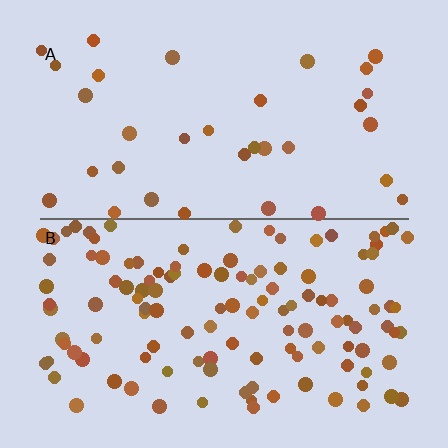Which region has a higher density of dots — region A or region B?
B (the bottom).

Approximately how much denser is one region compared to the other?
Approximately 3.6× — region B over region A.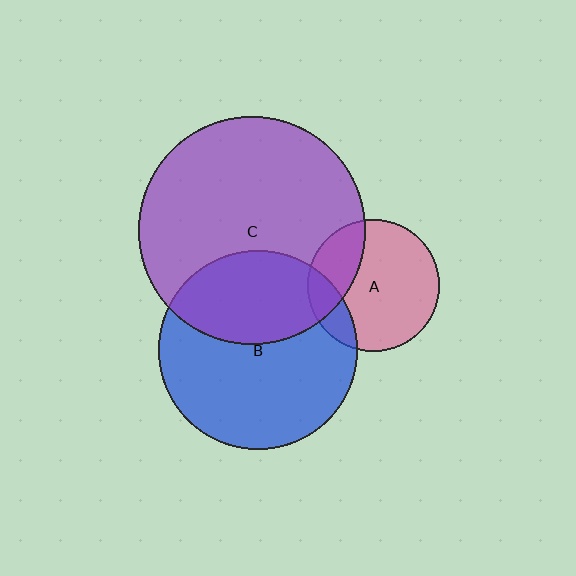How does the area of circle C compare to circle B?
Approximately 1.3 times.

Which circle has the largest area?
Circle C (purple).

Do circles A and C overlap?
Yes.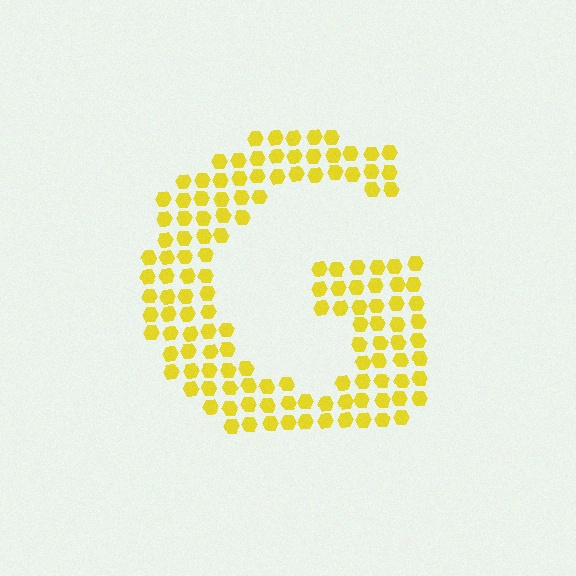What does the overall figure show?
The overall figure shows the letter G.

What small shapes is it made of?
It is made of small hexagons.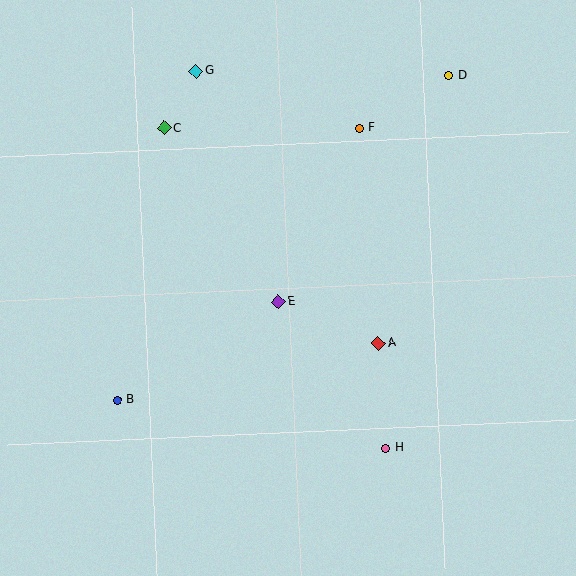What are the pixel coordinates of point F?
Point F is at (359, 128).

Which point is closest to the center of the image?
Point E at (279, 302) is closest to the center.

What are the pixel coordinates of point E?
Point E is at (279, 302).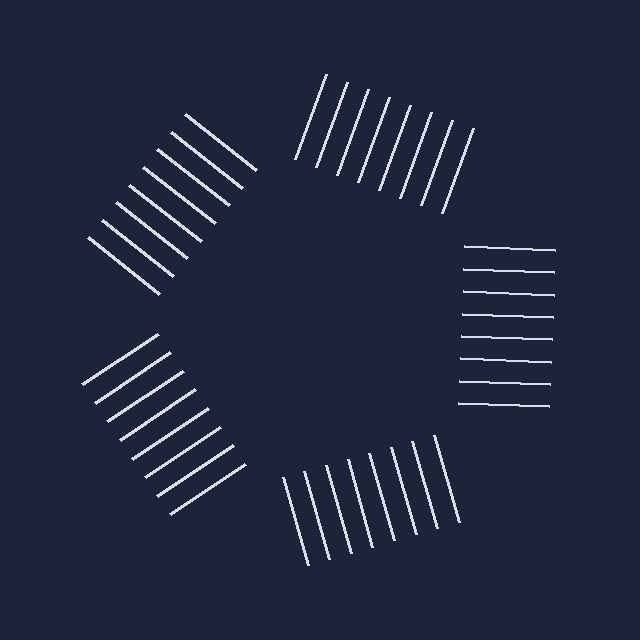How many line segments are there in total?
40 — 8 along each of the 5 edges.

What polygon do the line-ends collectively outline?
An illusory pentagon — the line segments terminate on its edges but no continuous stroke is drawn.